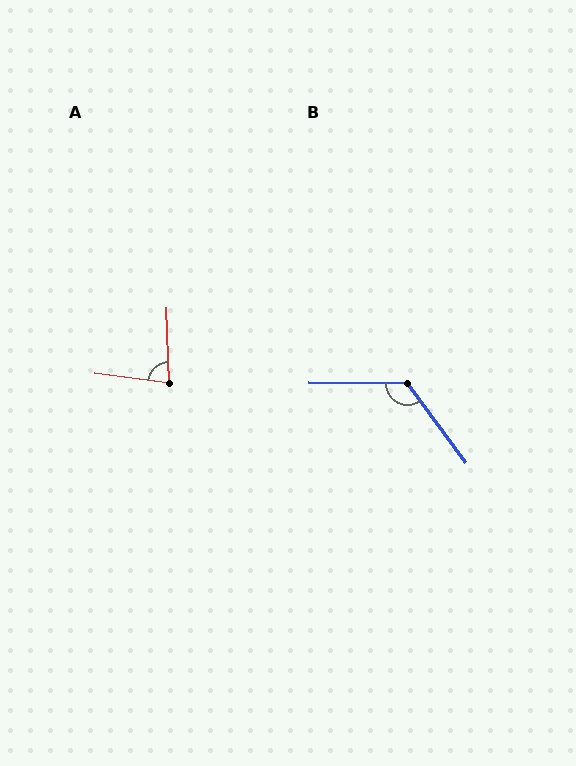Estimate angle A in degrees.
Approximately 81 degrees.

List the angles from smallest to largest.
A (81°), B (127°).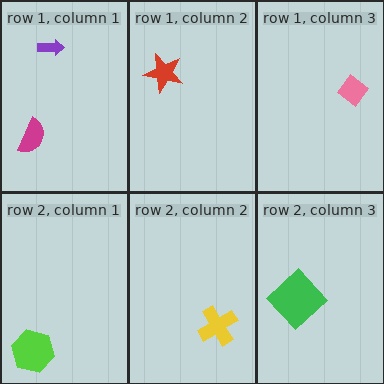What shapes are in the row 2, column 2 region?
The yellow cross.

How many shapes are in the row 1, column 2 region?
1.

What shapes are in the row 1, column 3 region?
The pink diamond.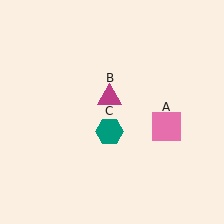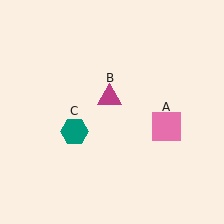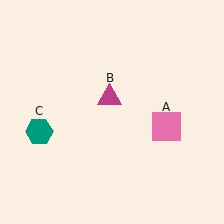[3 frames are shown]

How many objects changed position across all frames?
1 object changed position: teal hexagon (object C).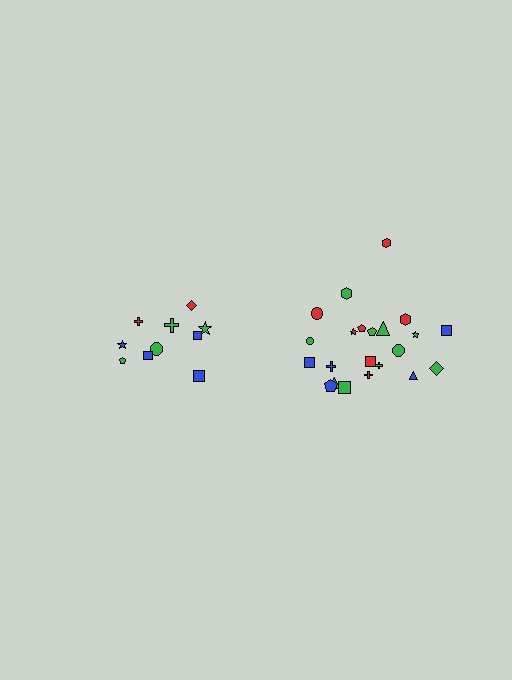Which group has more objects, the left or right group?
The right group.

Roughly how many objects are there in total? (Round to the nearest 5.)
Roughly 30 objects in total.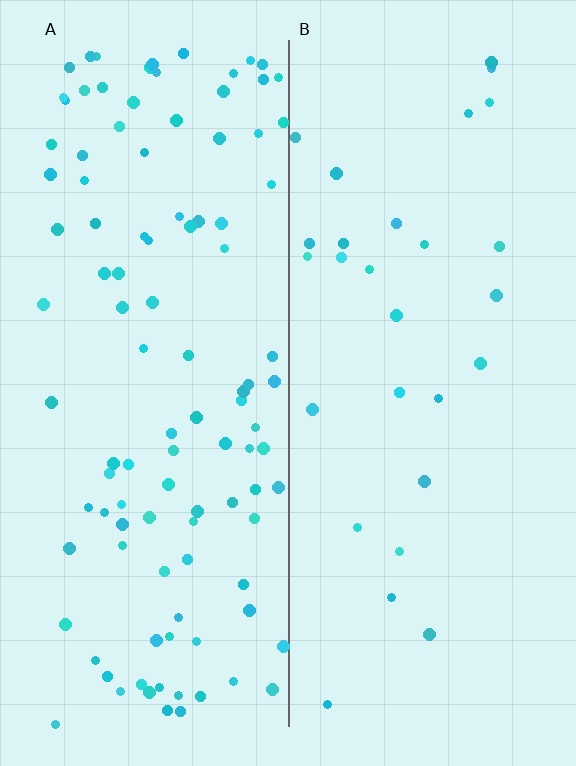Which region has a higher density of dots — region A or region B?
A (the left).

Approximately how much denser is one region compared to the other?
Approximately 3.7× — region A over region B.